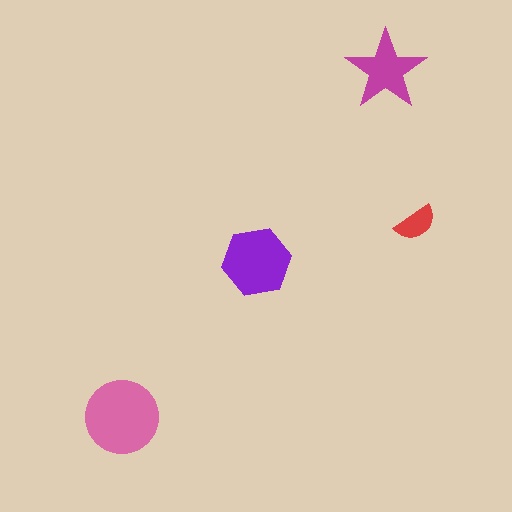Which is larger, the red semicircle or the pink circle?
The pink circle.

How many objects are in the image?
There are 4 objects in the image.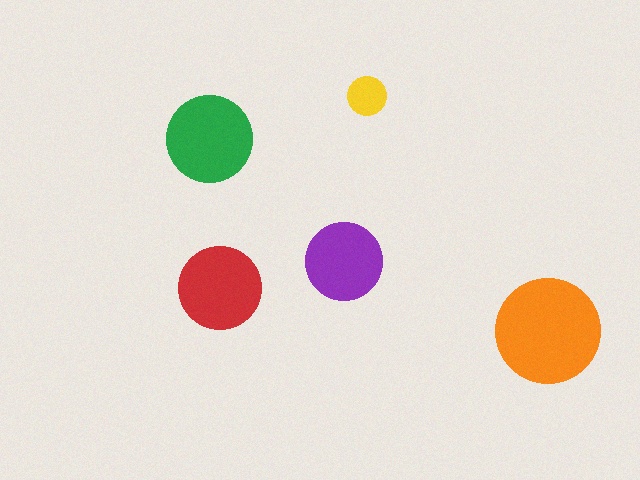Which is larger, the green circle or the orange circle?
The orange one.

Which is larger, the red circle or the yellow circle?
The red one.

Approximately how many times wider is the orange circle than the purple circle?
About 1.5 times wider.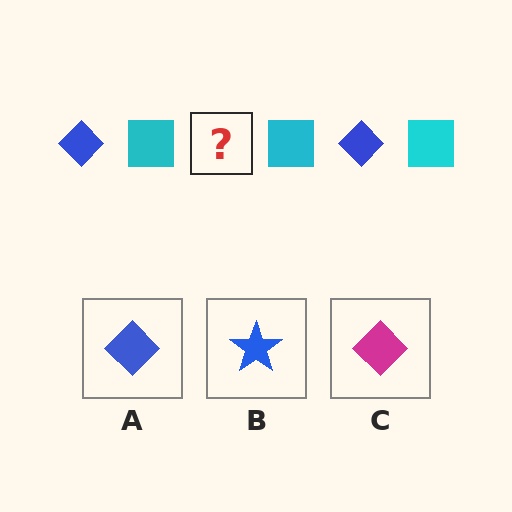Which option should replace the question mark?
Option A.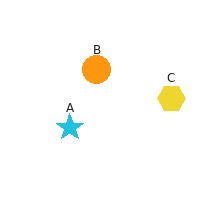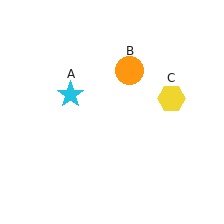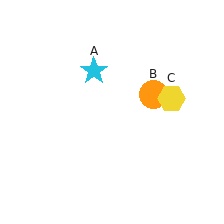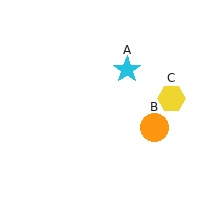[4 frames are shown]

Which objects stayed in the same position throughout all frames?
Yellow hexagon (object C) remained stationary.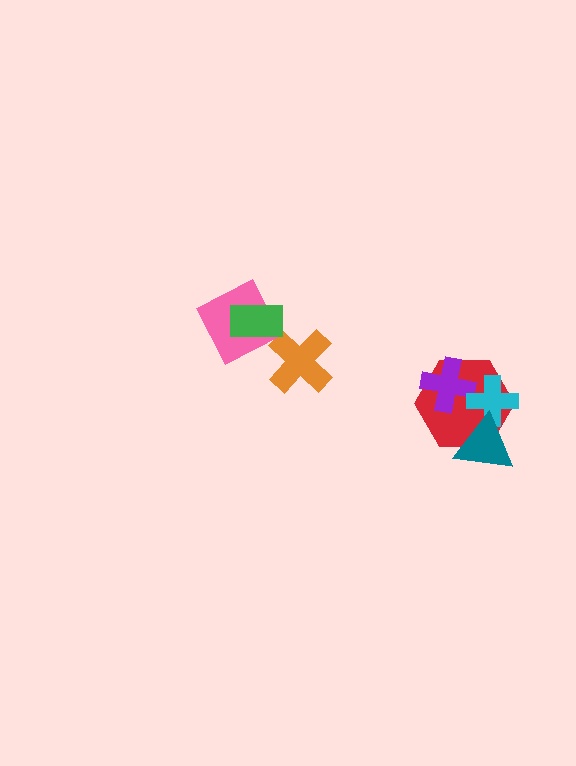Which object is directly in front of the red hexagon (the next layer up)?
The purple cross is directly in front of the red hexagon.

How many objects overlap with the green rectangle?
1 object overlaps with the green rectangle.